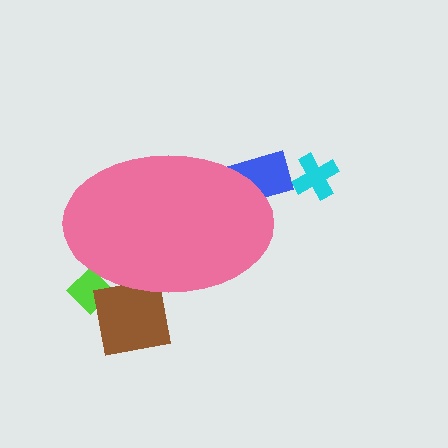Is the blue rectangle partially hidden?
Yes, the blue rectangle is partially hidden behind the pink ellipse.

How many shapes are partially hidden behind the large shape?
3 shapes are partially hidden.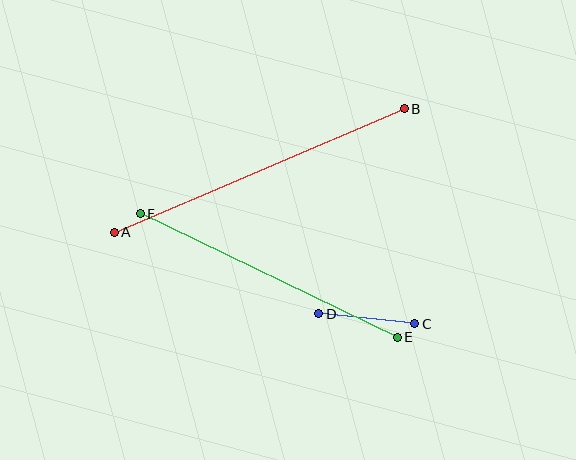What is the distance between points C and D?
The distance is approximately 96 pixels.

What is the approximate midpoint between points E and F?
The midpoint is at approximately (269, 276) pixels.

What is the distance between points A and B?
The distance is approximately 316 pixels.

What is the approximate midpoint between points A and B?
The midpoint is at approximately (259, 170) pixels.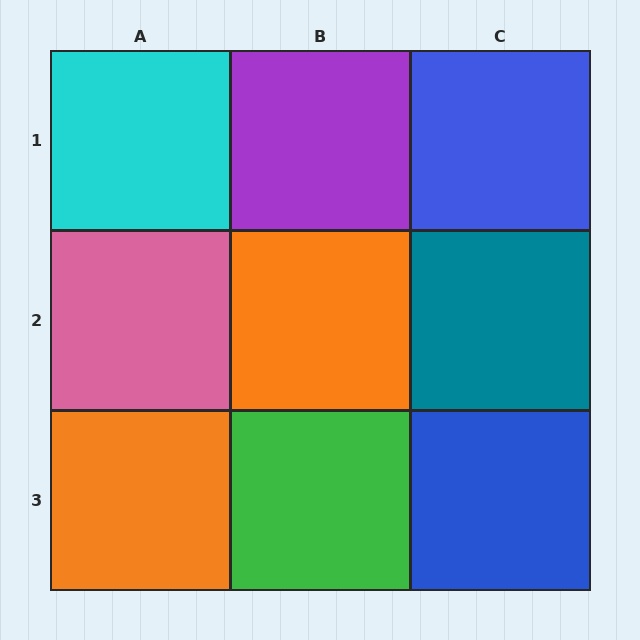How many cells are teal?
1 cell is teal.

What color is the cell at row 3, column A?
Orange.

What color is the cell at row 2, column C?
Teal.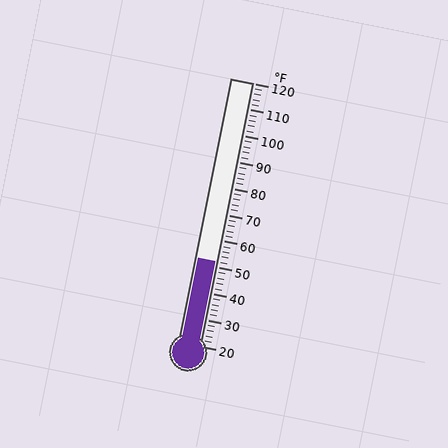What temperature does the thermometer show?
The thermometer shows approximately 52°F.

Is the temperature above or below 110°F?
The temperature is below 110°F.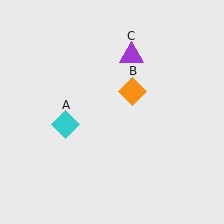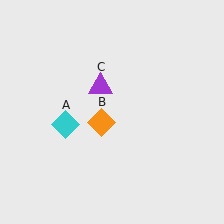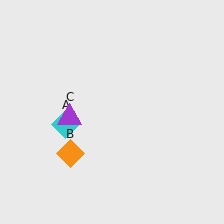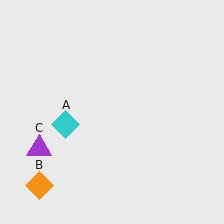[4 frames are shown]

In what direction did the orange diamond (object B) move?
The orange diamond (object B) moved down and to the left.